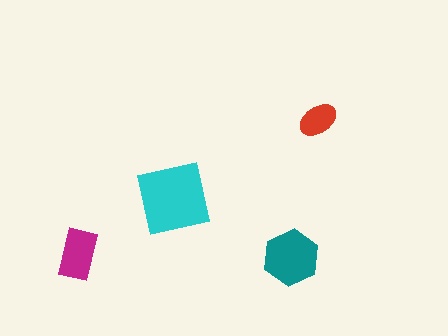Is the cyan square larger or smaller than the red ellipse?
Larger.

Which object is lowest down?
The teal hexagon is bottommost.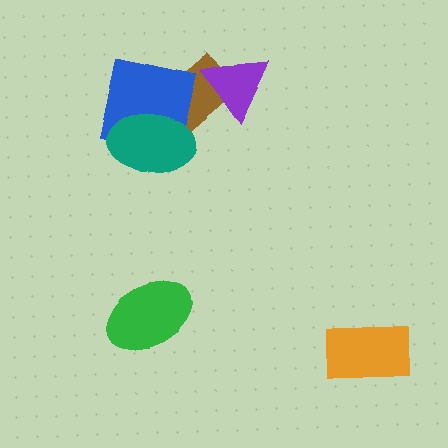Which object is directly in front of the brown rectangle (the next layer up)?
The purple triangle is directly in front of the brown rectangle.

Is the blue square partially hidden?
Yes, it is partially covered by another shape.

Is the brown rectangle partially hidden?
Yes, it is partially covered by another shape.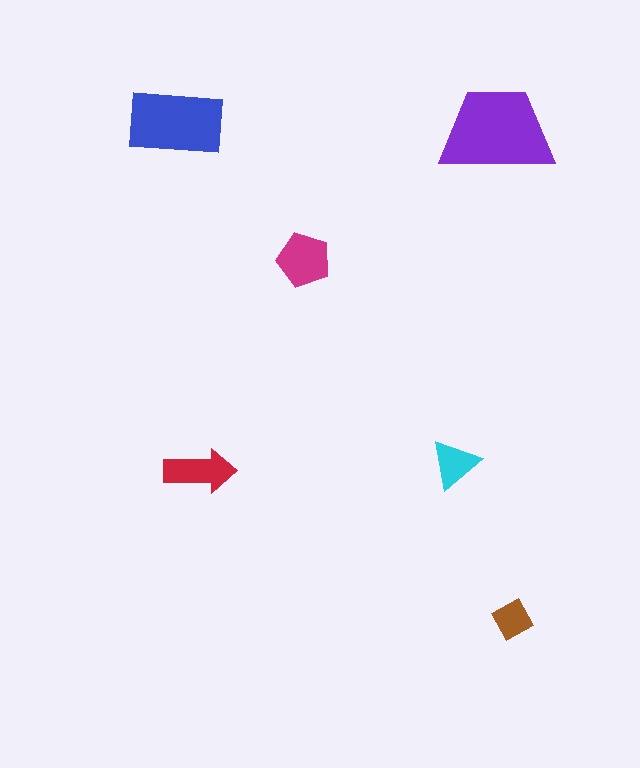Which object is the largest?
The purple trapezoid.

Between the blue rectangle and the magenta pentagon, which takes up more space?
The blue rectangle.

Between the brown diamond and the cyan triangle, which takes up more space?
The cyan triangle.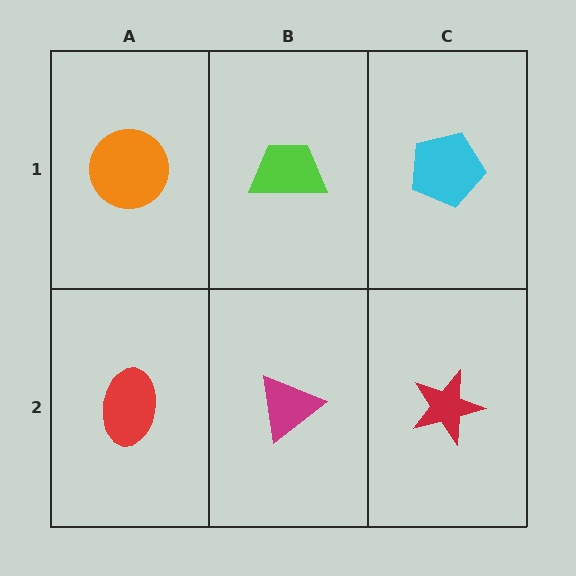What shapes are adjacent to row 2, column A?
An orange circle (row 1, column A), a magenta triangle (row 2, column B).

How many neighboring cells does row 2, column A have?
2.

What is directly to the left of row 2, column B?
A red ellipse.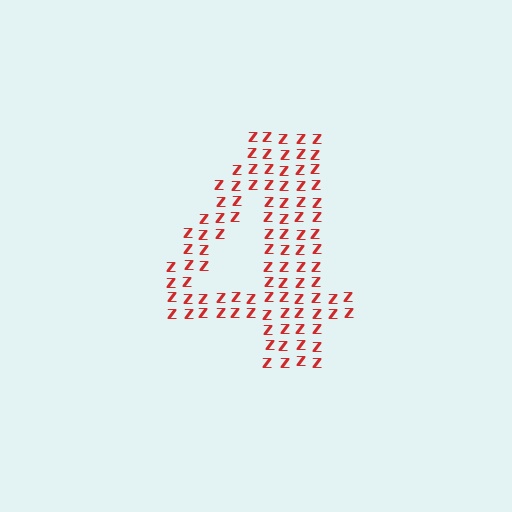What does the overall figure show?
The overall figure shows the digit 4.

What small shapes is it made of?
It is made of small letter Z's.